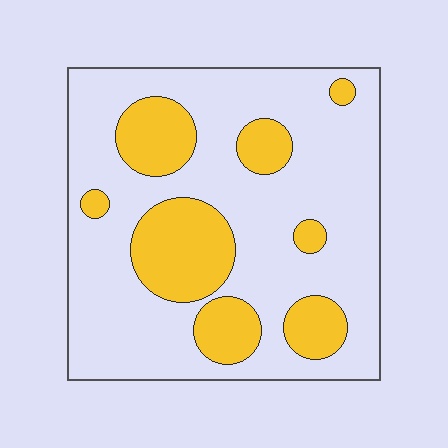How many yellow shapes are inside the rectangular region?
8.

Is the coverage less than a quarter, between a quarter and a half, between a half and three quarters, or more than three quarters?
Between a quarter and a half.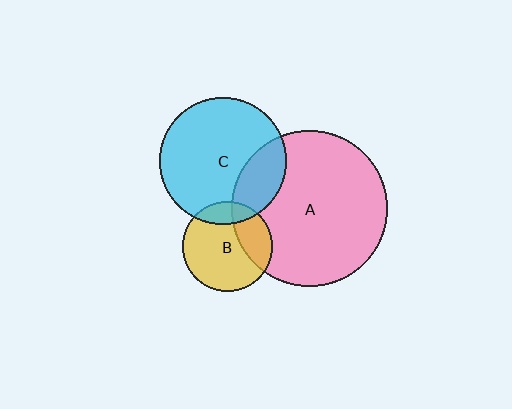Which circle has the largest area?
Circle A (pink).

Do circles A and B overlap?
Yes.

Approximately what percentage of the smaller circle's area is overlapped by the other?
Approximately 25%.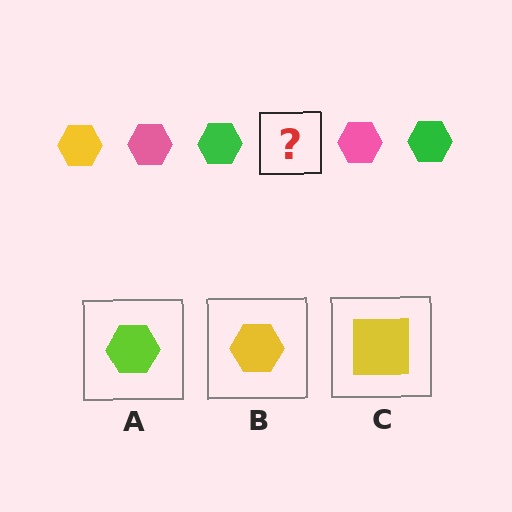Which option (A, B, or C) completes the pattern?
B.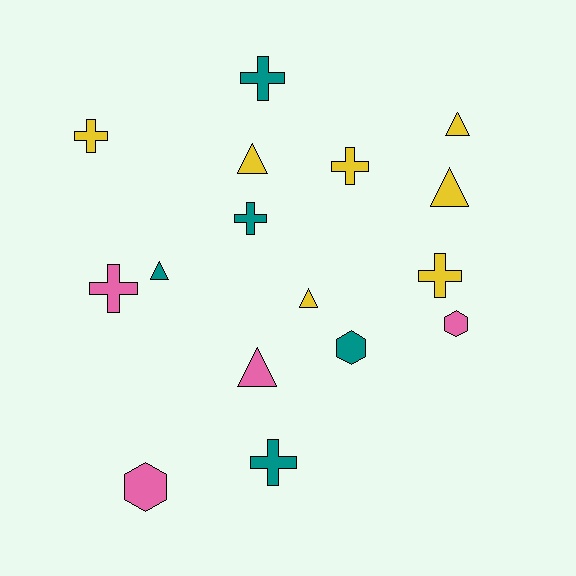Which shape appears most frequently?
Cross, with 7 objects.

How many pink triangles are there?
There is 1 pink triangle.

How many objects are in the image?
There are 16 objects.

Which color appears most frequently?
Yellow, with 7 objects.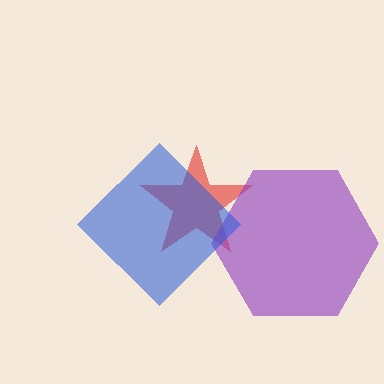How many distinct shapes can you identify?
There are 3 distinct shapes: a red star, a purple hexagon, a blue diamond.